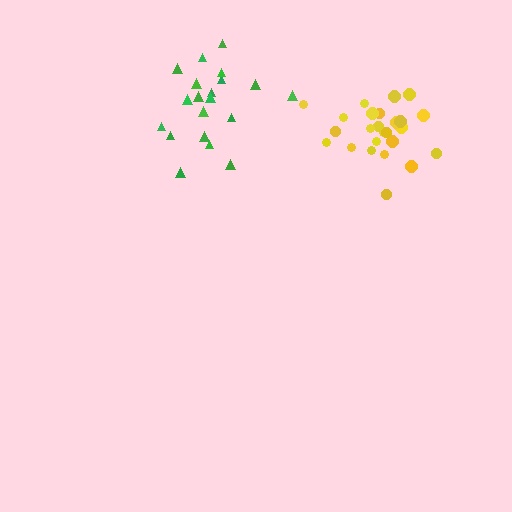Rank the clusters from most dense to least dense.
yellow, green.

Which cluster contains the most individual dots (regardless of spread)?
Yellow (25).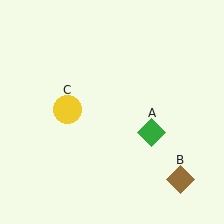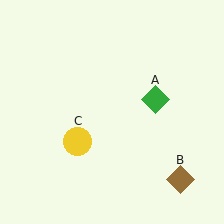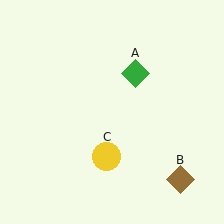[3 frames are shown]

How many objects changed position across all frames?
2 objects changed position: green diamond (object A), yellow circle (object C).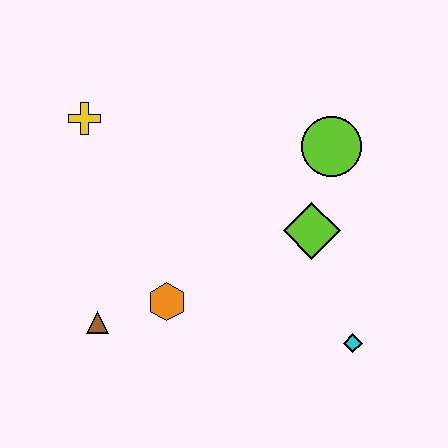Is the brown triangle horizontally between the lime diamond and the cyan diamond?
No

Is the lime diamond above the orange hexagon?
Yes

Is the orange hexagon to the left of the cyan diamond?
Yes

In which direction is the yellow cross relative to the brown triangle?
The yellow cross is above the brown triangle.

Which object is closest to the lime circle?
The lime diamond is closest to the lime circle.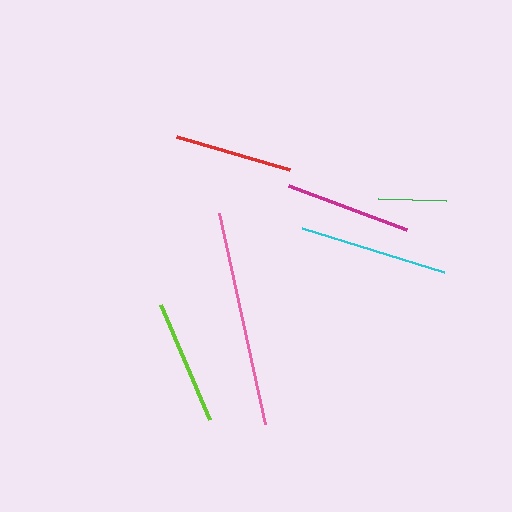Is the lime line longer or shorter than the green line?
The lime line is longer than the green line.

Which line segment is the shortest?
The green line is the shortest at approximately 68 pixels.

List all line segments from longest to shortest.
From longest to shortest: pink, cyan, magenta, lime, red, green.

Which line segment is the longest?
The pink line is the longest at approximately 216 pixels.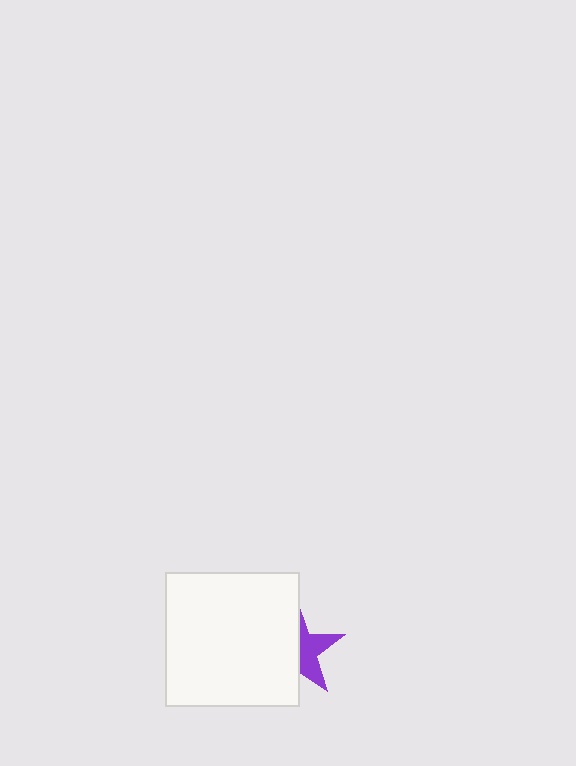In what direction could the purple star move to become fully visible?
The purple star could move right. That would shift it out from behind the white square entirely.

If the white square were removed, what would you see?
You would see the complete purple star.